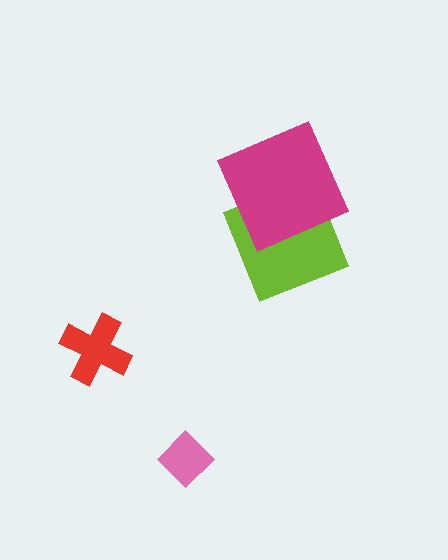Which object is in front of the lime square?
The magenta square is in front of the lime square.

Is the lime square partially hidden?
Yes, it is partially covered by another shape.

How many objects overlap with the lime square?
1 object overlaps with the lime square.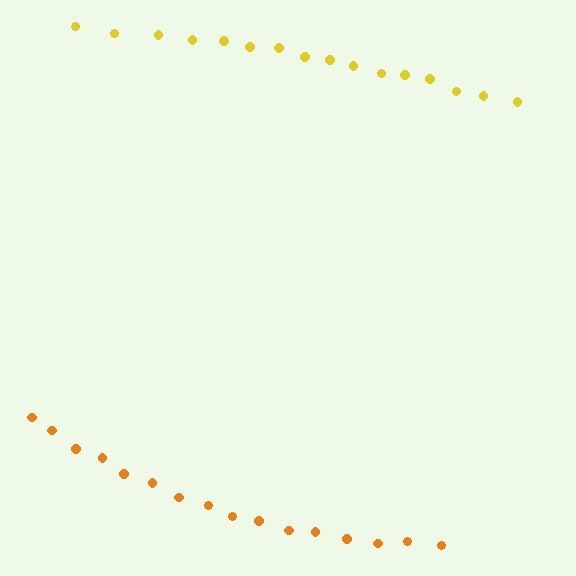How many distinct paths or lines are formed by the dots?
There are 2 distinct paths.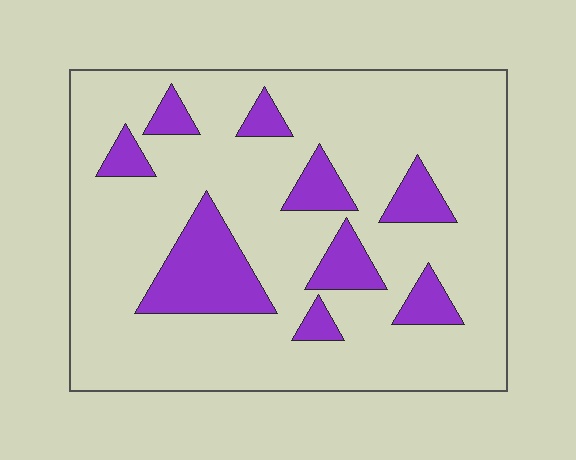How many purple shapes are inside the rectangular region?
9.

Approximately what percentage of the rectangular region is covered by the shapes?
Approximately 20%.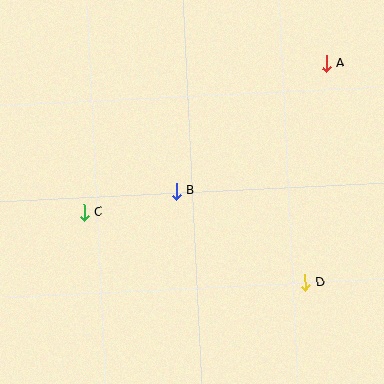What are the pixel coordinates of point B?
Point B is at (176, 191).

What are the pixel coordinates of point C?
Point C is at (84, 213).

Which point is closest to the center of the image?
Point B at (176, 191) is closest to the center.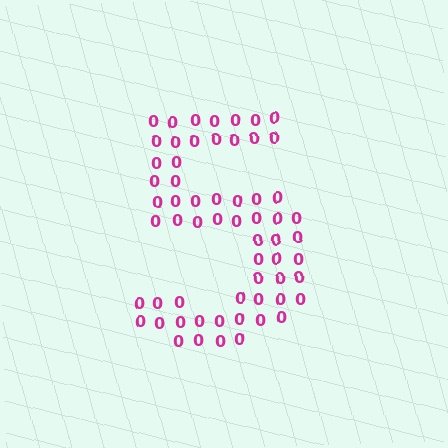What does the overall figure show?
The overall figure shows the digit 5.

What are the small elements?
The small elements are digit 0's.